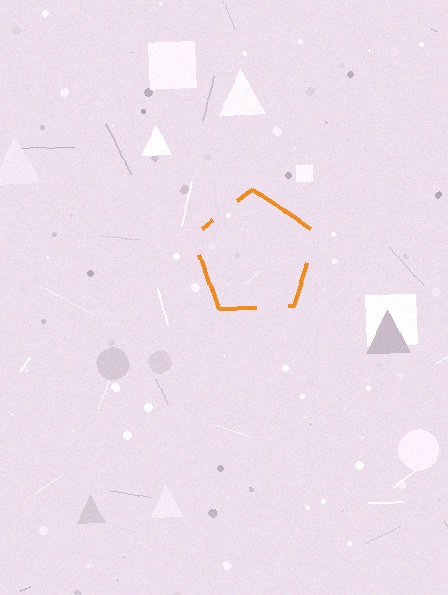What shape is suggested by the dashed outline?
The dashed outline suggests a pentagon.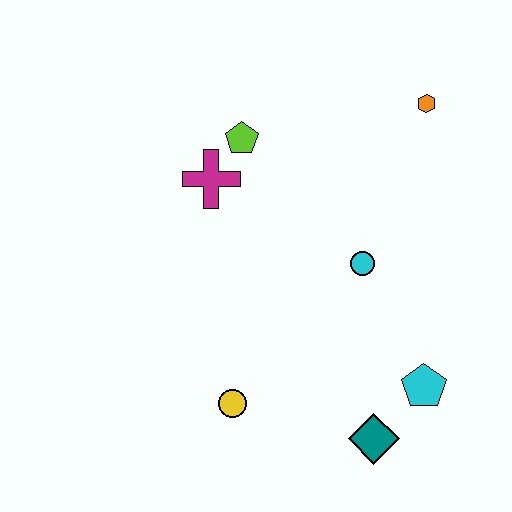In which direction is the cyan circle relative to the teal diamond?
The cyan circle is above the teal diamond.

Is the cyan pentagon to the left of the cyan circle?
No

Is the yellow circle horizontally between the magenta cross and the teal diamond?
Yes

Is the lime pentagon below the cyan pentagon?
No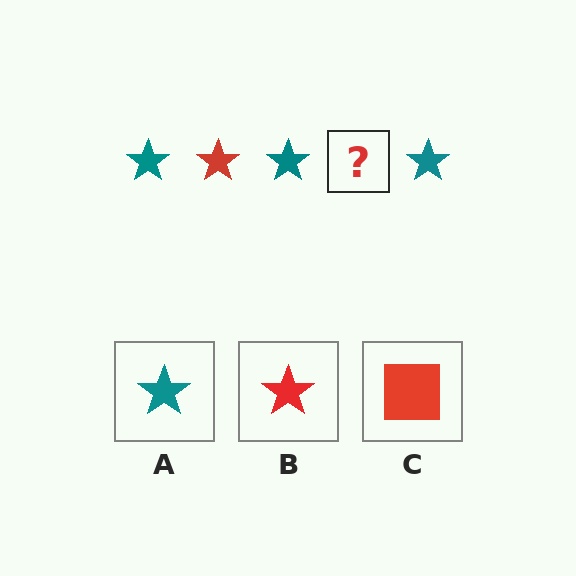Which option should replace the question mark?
Option B.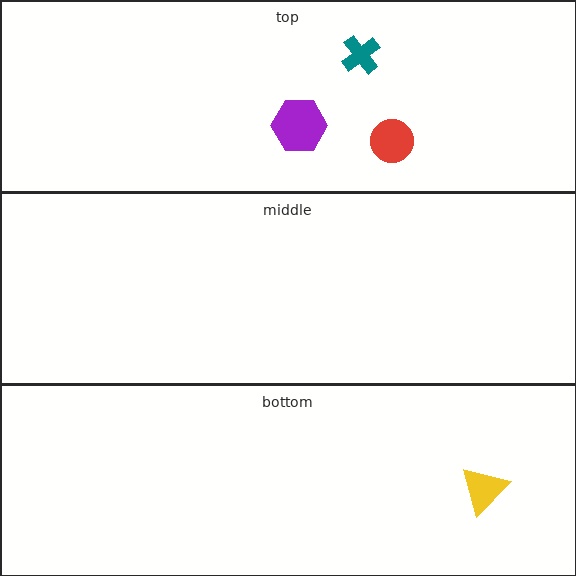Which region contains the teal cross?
The top region.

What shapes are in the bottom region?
The yellow triangle.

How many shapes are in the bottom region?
1.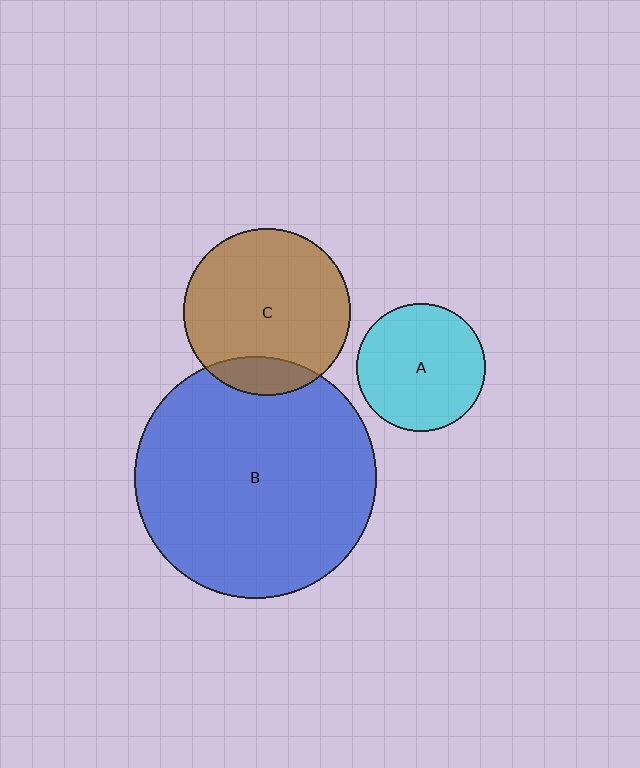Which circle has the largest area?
Circle B (blue).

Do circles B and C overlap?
Yes.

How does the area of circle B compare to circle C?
Approximately 2.1 times.